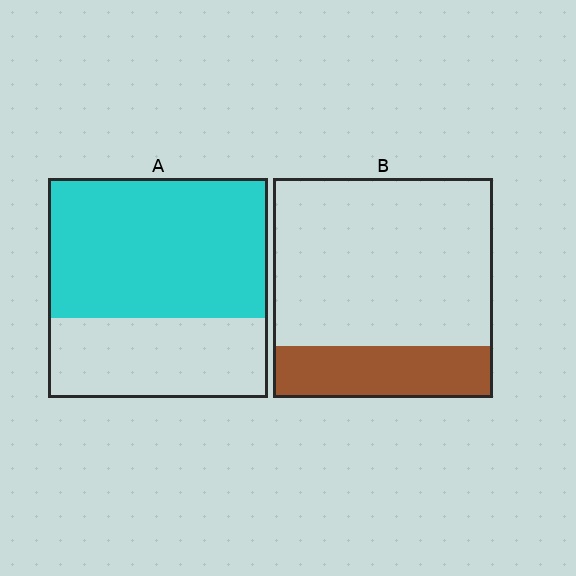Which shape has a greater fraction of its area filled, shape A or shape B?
Shape A.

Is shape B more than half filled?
No.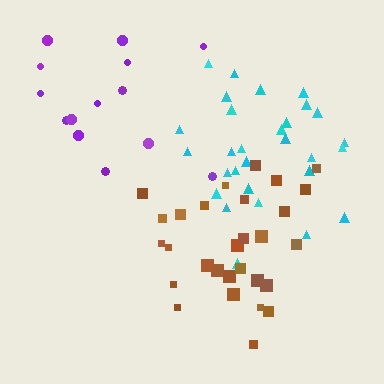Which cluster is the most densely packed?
Brown.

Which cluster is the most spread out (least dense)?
Purple.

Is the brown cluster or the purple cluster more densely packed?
Brown.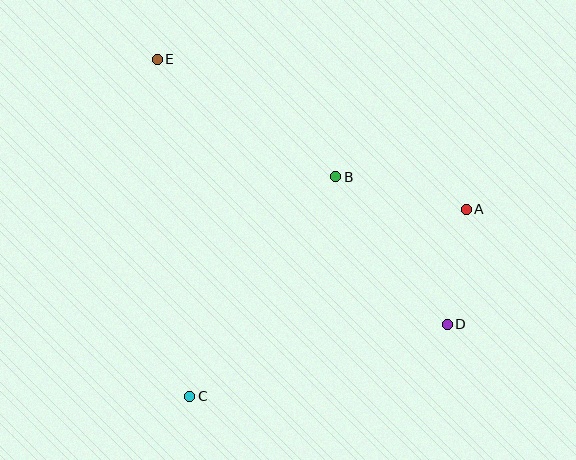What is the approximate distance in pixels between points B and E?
The distance between B and E is approximately 214 pixels.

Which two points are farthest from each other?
Points D and E are farthest from each other.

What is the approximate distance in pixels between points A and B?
The distance between A and B is approximately 134 pixels.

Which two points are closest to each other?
Points A and D are closest to each other.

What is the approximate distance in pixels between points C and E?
The distance between C and E is approximately 338 pixels.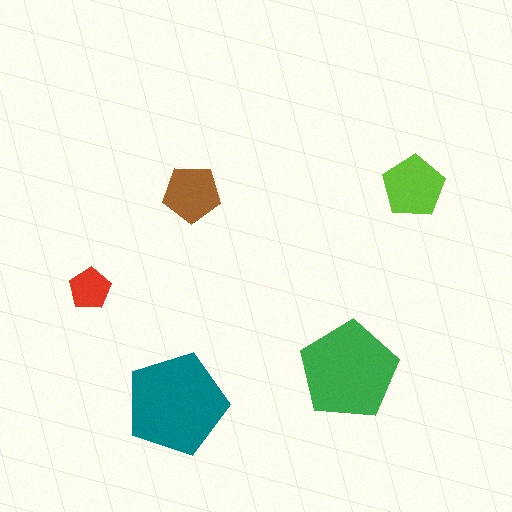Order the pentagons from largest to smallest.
the teal one, the green one, the lime one, the brown one, the red one.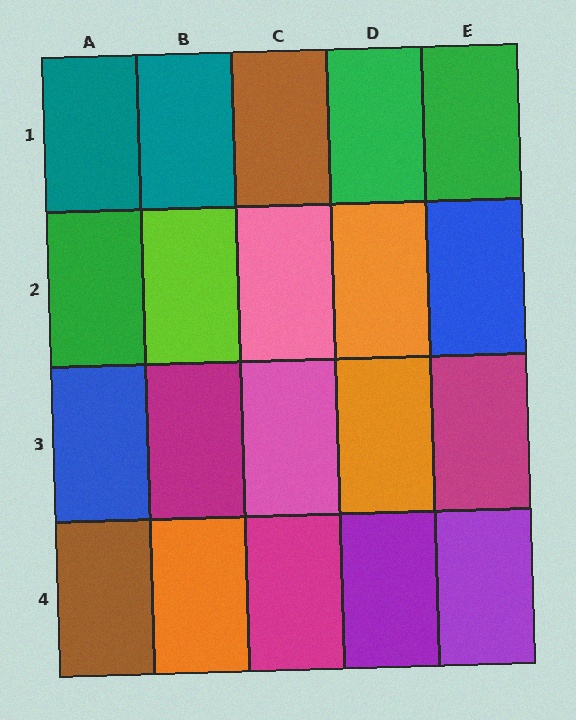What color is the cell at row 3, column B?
Magenta.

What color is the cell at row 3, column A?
Blue.